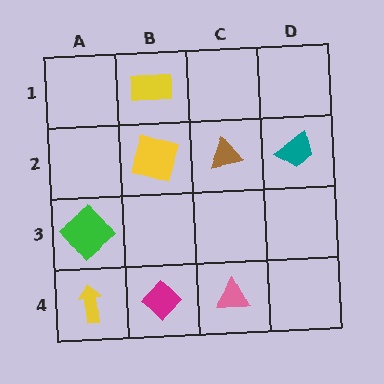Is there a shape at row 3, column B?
No, that cell is empty.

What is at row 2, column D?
A teal trapezoid.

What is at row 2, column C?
A brown triangle.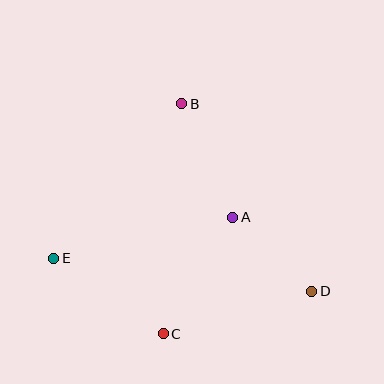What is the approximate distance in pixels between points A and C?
The distance between A and C is approximately 135 pixels.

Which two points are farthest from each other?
Points D and E are farthest from each other.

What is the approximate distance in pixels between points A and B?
The distance between A and B is approximately 125 pixels.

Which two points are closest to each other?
Points A and D are closest to each other.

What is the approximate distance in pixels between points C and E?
The distance between C and E is approximately 133 pixels.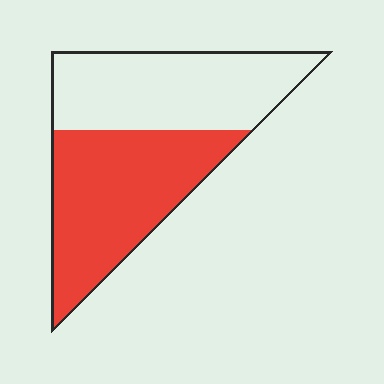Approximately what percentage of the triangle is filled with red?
Approximately 50%.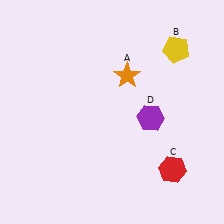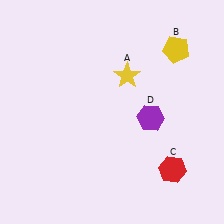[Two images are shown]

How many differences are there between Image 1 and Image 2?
There is 1 difference between the two images.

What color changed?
The star (A) changed from orange in Image 1 to yellow in Image 2.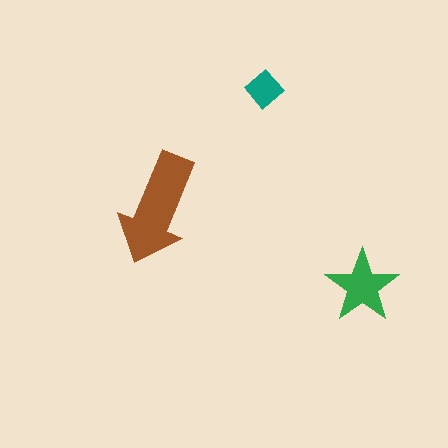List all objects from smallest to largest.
The teal diamond, the green star, the brown arrow.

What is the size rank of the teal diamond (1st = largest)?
3rd.